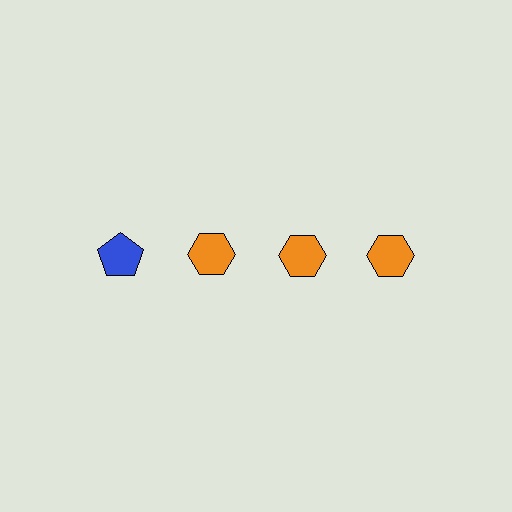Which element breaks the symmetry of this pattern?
The blue pentagon in the top row, leftmost column breaks the symmetry. All other shapes are orange hexagons.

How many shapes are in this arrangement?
There are 4 shapes arranged in a grid pattern.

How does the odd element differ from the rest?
It differs in both color (blue instead of orange) and shape (pentagon instead of hexagon).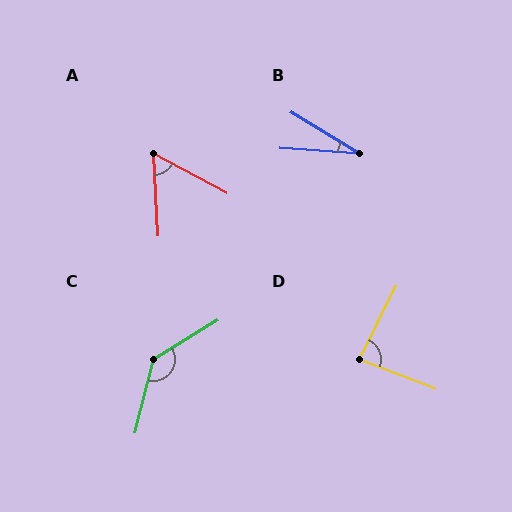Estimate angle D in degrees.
Approximately 85 degrees.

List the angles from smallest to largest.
B (27°), A (59°), D (85°), C (135°).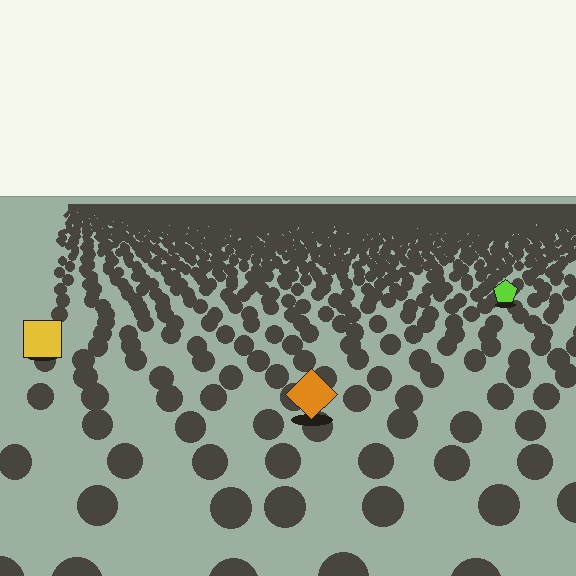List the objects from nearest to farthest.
From nearest to farthest: the orange diamond, the yellow square, the lime pentagon.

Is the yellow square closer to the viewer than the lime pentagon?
Yes. The yellow square is closer — you can tell from the texture gradient: the ground texture is coarser near it.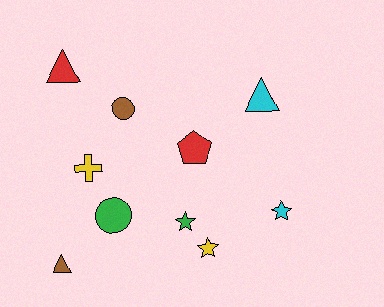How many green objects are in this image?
There are 2 green objects.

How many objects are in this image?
There are 10 objects.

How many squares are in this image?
There are no squares.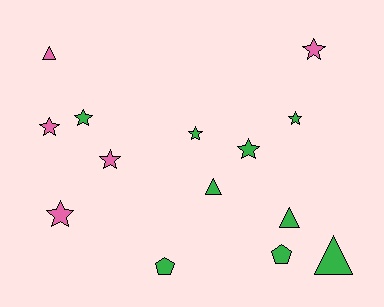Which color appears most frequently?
Green, with 9 objects.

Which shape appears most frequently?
Star, with 8 objects.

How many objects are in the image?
There are 14 objects.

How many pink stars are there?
There are 4 pink stars.